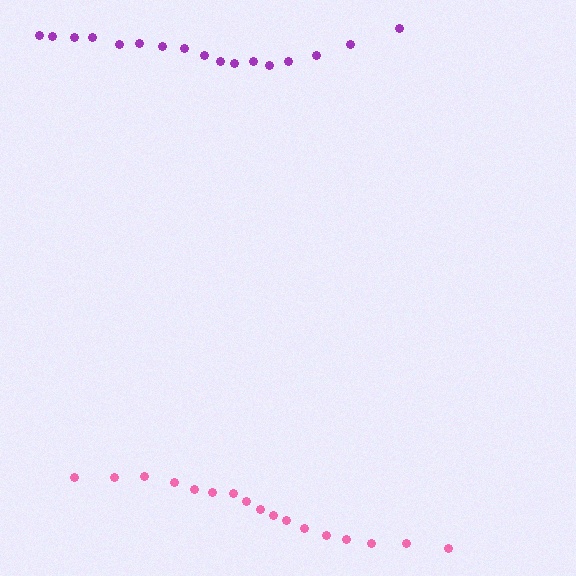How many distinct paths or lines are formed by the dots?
There are 2 distinct paths.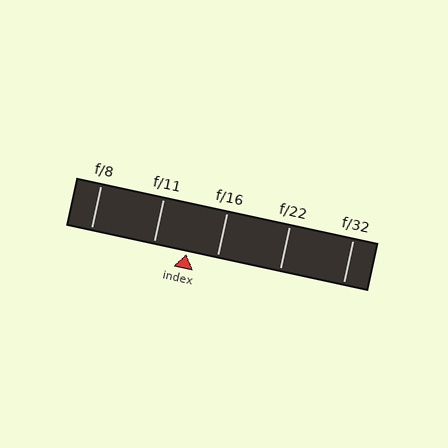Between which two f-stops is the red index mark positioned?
The index mark is between f/11 and f/16.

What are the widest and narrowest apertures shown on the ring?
The widest aperture shown is f/8 and the narrowest is f/32.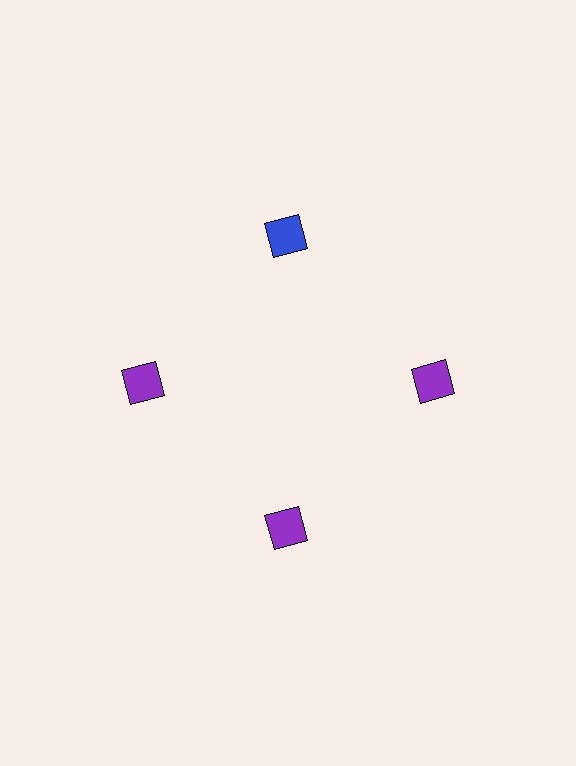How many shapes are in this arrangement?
There are 4 shapes arranged in a ring pattern.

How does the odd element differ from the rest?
It has a different color: blue instead of purple.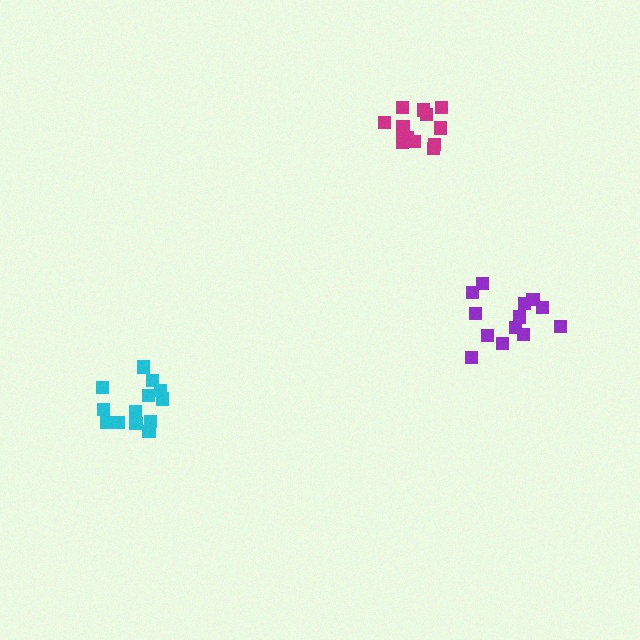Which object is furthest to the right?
The purple cluster is rightmost.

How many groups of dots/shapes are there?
There are 3 groups.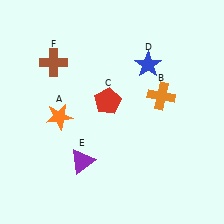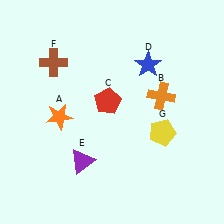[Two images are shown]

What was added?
A yellow pentagon (G) was added in Image 2.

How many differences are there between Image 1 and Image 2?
There is 1 difference between the two images.